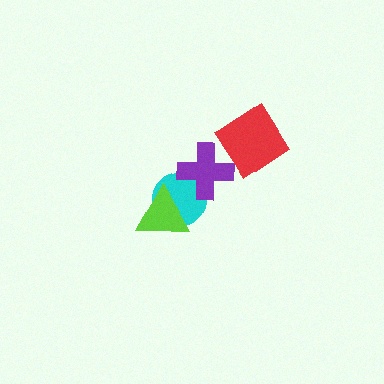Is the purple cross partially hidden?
Yes, it is partially covered by another shape.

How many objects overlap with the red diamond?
1 object overlaps with the red diamond.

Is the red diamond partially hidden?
No, no other shape covers it.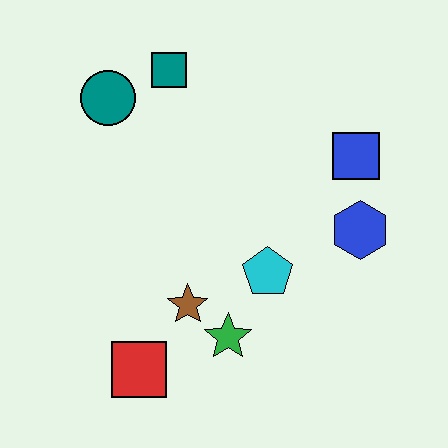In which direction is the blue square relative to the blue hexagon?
The blue square is above the blue hexagon.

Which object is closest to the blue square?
The blue hexagon is closest to the blue square.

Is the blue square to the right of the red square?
Yes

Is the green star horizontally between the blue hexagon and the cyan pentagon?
No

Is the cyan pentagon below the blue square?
Yes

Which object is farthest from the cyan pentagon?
The teal circle is farthest from the cyan pentagon.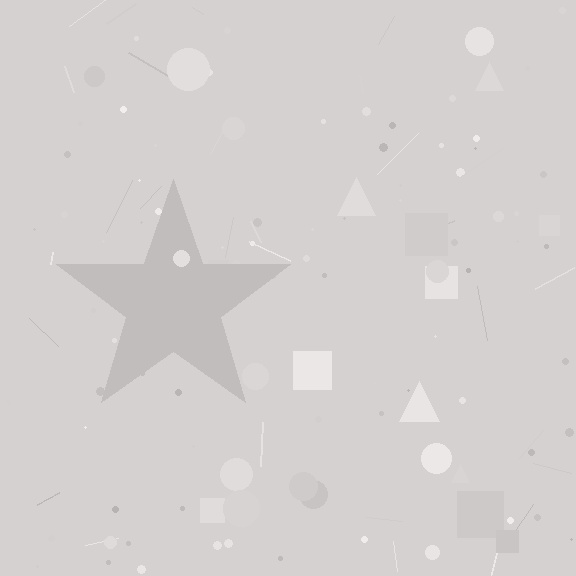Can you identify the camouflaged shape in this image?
The camouflaged shape is a star.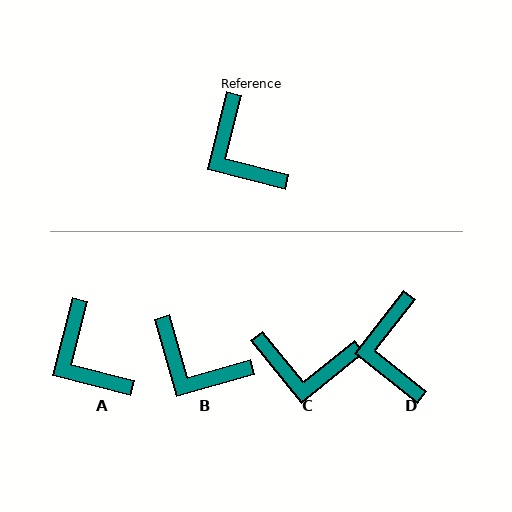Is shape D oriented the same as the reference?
No, it is off by about 24 degrees.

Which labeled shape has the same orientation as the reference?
A.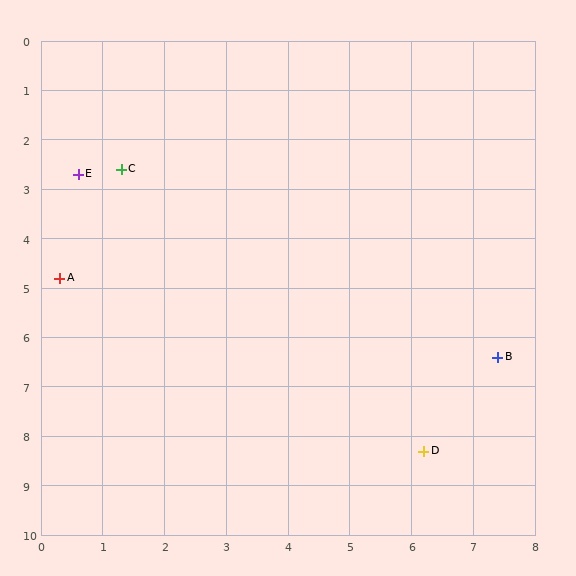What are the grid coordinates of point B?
Point B is at approximately (7.4, 6.4).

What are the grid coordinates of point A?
Point A is at approximately (0.3, 4.8).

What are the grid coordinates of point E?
Point E is at approximately (0.6, 2.7).